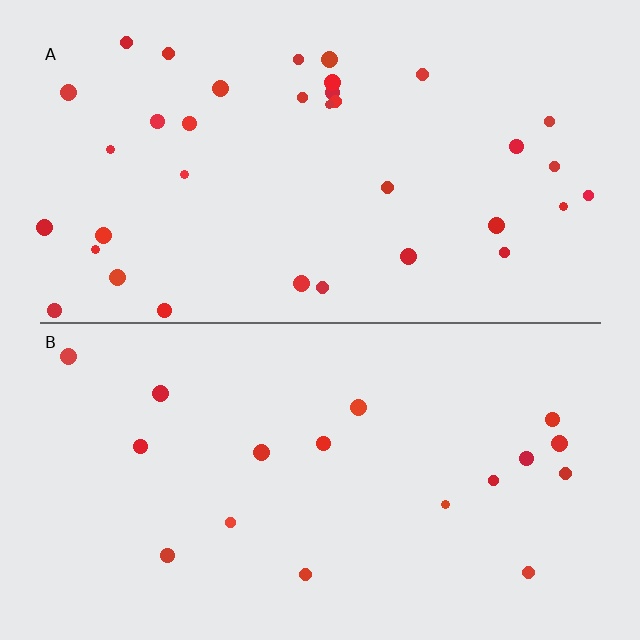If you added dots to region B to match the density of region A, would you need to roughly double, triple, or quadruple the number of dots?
Approximately double.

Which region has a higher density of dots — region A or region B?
A (the top).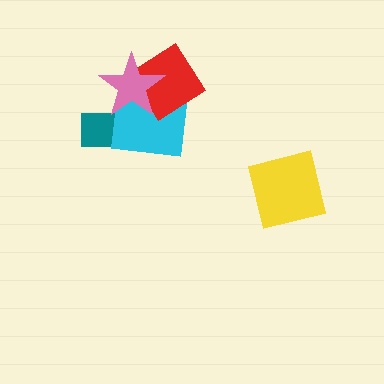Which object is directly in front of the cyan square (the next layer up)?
The red diamond is directly in front of the cyan square.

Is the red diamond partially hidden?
Yes, it is partially covered by another shape.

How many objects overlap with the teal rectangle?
2 objects overlap with the teal rectangle.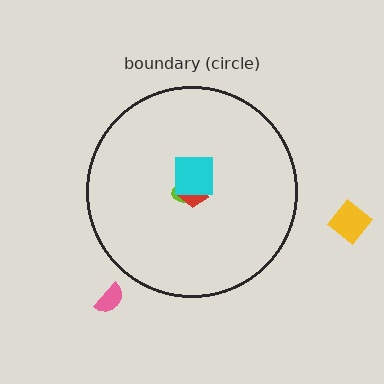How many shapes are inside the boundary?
3 inside, 2 outside.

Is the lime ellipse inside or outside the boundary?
Inside.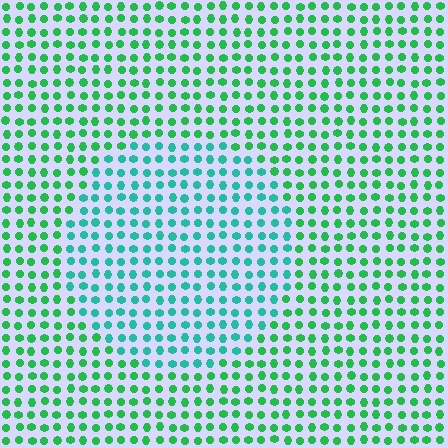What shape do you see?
I see a circle.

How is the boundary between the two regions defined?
The boundary is defined purely by a slight shift in hue (about 33 degrees). Spacing, size, and orientation are identical on both sides.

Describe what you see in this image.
The image is filled with small green elements in a uniform arrangement. A circle-shaped region is visible where the elements are tinted to a slightly different hue, forming a subtle color boundary.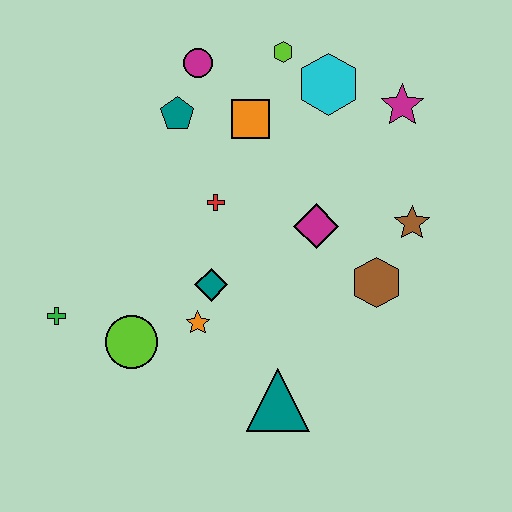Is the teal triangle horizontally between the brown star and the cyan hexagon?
No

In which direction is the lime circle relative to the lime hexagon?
The lime circle is below the lime hexagon.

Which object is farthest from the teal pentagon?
The teal triangle is farthest from the teal pentagon.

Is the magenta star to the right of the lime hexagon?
Yes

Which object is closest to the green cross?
The lime circle is closest to the green cross.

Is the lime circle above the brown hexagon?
No